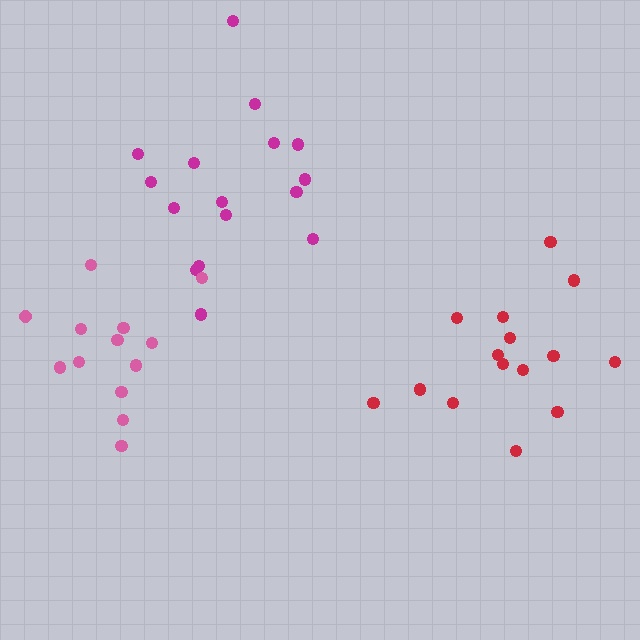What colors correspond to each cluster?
The clusters are colored: red, magenta, pink.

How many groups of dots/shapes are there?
There are 3 groups.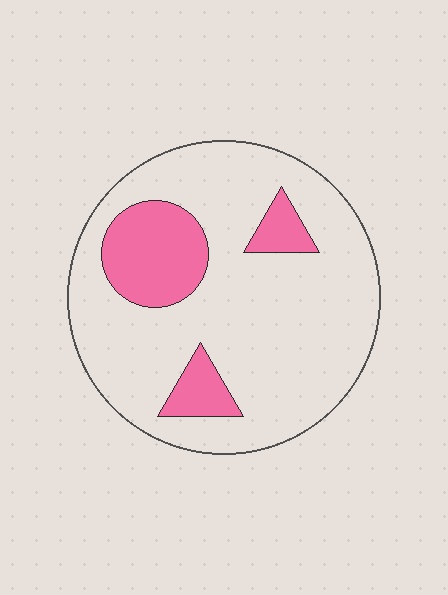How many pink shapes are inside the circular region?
3.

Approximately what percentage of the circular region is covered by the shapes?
Approximately 20%.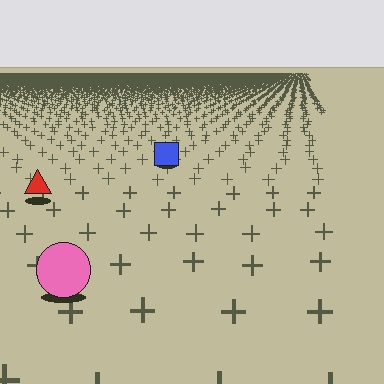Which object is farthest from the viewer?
The blue square is farthest from the viewer. It appears smaller and the ground texture around it is denser.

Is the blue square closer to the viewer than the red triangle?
No. The red triangle is closer — you can tell from the texture gradient: the ground texture is coarser near it.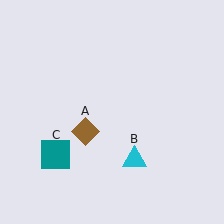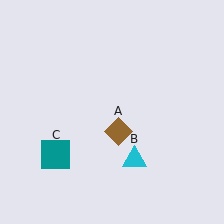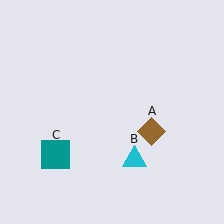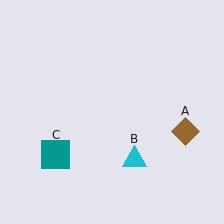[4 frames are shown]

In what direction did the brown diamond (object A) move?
The brown diamond (object A) moved right.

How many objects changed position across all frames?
1 object changed position: brown diamond (object A).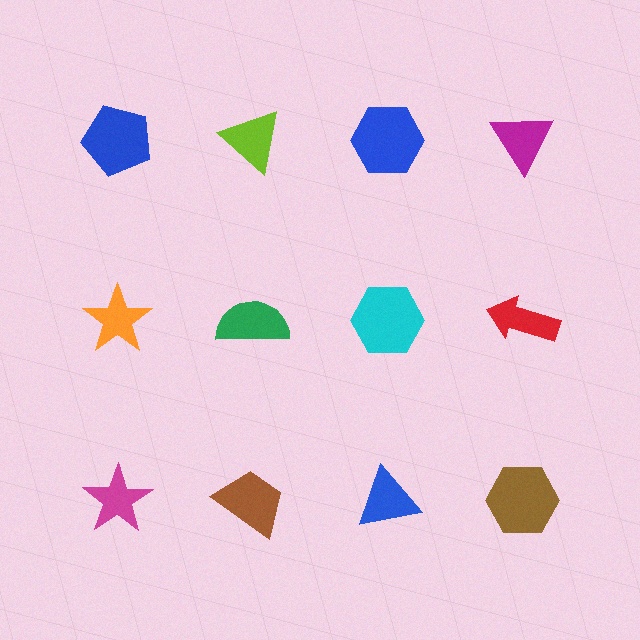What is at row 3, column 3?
A blue triangle.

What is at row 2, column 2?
A green semicircle.